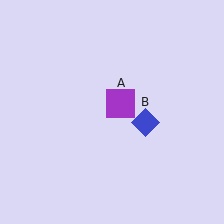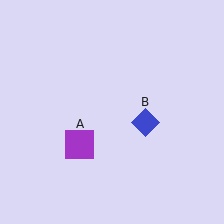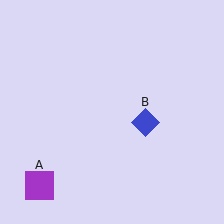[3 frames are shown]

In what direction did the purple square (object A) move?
The purple square (object A) moved down and to the left.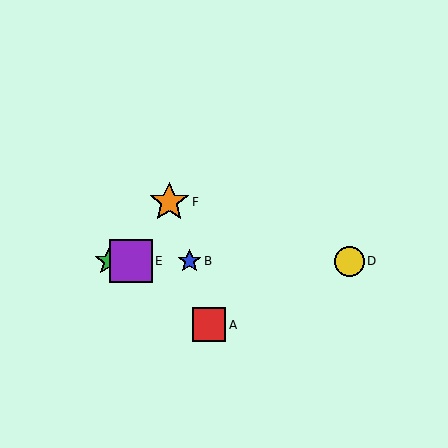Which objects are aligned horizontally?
Objects B, C, D, E are aligned horizontally.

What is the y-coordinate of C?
Object C is at y≈261.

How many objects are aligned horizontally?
4 objects (B, C, D, E) are aligned horizontally.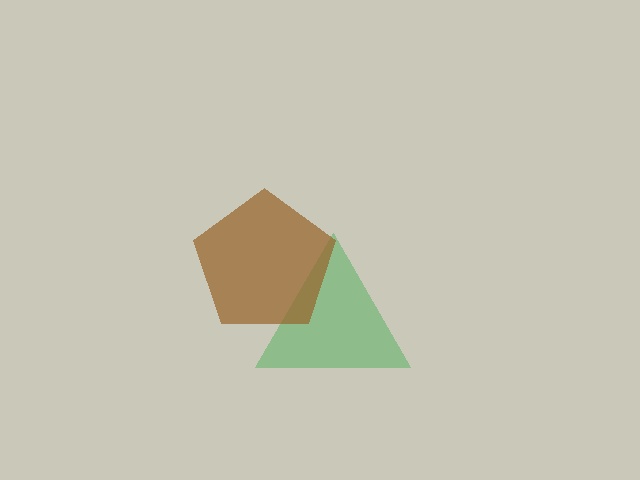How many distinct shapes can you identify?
There are 2 distinct shapes: a green triangle, a brown pentagon.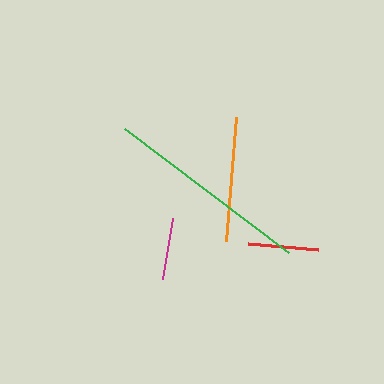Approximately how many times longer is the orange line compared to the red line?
The orange line is approximately 1.8 times the length of the red line.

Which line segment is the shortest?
The magenta line is the shortest at approximately 62 pixels.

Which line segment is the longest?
The green line is the longest at approximately 206 pixels.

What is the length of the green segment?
The green segment is approximately 206 pixels long.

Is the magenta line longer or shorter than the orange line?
The orange line is longer than the magenta line.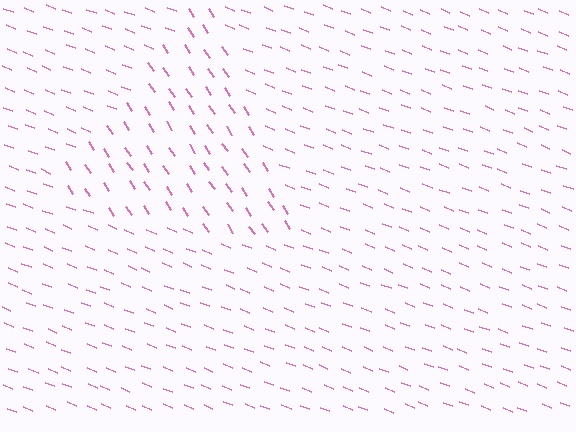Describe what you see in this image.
The image is filled with small pink line segments. A triangle region in the image has lines oriented differently from the surrounding lines, creating a visible texture boundary.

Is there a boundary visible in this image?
Yes, there is a texture boundary formed by a change in line orientation.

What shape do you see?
I see a triangle.